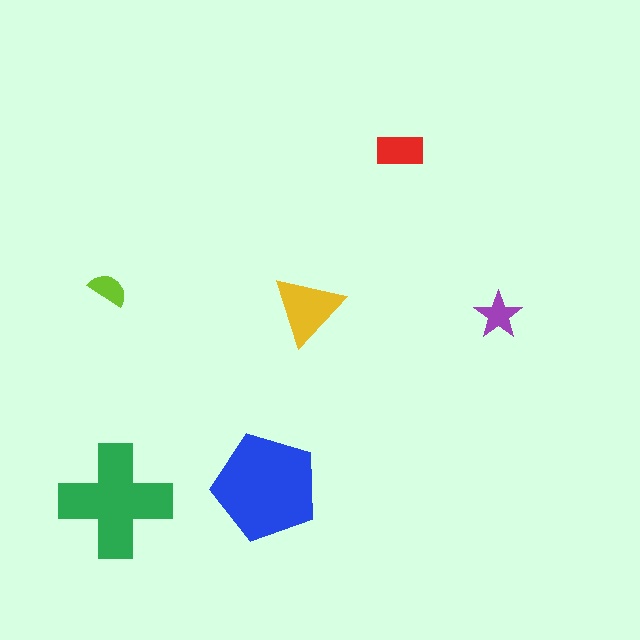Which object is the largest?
The blue pentagon.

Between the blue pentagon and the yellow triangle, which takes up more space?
The blue pentagon.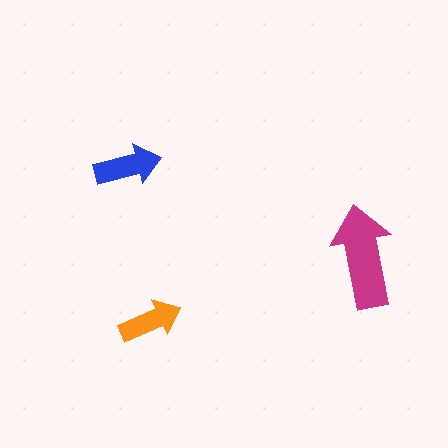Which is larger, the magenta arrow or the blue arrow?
The magenta one.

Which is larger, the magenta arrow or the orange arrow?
The magenta one.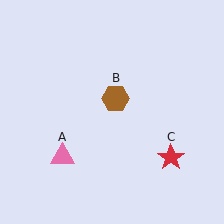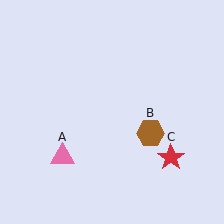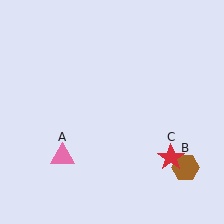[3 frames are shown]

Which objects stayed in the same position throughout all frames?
Pink triangle (object A) and red star (object C) remained stationary.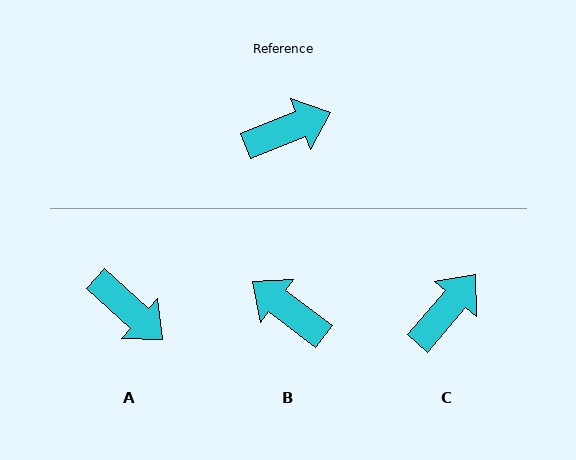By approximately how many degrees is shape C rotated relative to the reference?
Approximately 28 degrees counter-clockwise.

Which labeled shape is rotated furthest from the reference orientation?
B, about 121 degrees away.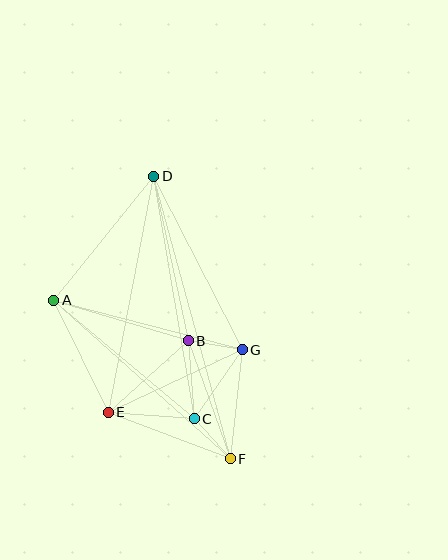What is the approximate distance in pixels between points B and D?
The distance between B and D is approximately 168 pixels.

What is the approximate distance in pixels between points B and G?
The distance between B and G is approximately 55 pixels.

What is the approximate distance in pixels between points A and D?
The distance between A and D is approximately 159 pixels.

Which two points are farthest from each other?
Points D and F are farthest from each other.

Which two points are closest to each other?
Points C and F are closest to each other.